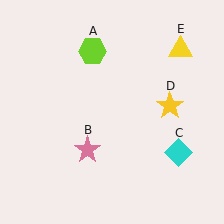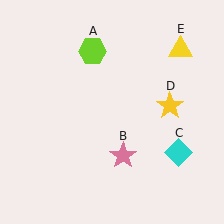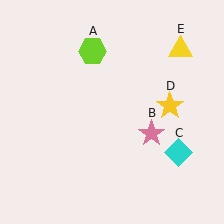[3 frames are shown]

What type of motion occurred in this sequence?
The pink star (object B) rotated counterclockwise around the center of the scene.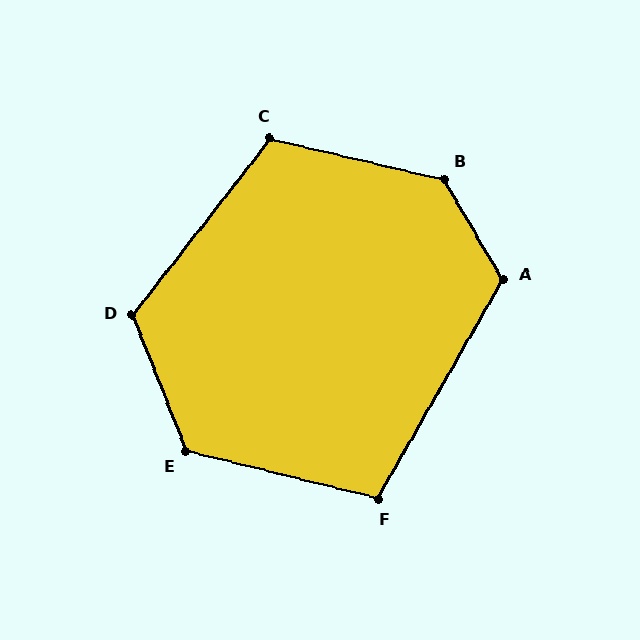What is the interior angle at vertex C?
Approximately 115 degrees (obtuse).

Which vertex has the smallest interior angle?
F, at approximately 106 degrees.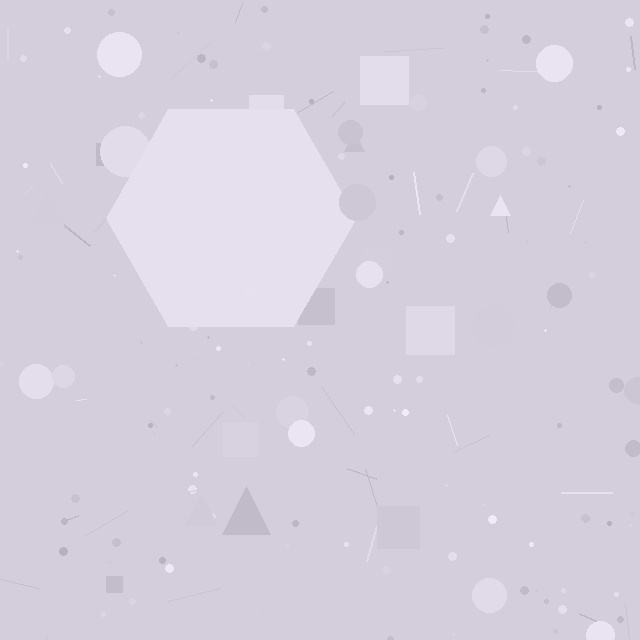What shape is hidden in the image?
A hexagon is hidden in the image.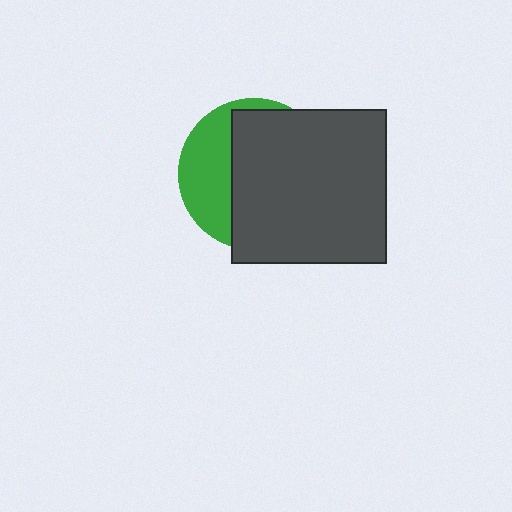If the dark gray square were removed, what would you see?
You would see the complete green circle.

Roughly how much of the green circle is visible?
A small part of it is visible (roughly 35%).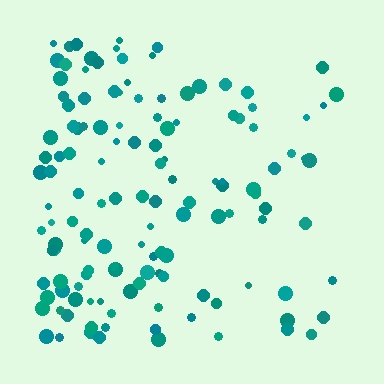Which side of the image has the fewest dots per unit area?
The right.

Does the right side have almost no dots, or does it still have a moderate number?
Still a moderate number, just noticeably fewer than the left.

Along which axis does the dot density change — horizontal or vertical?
Horizontal.